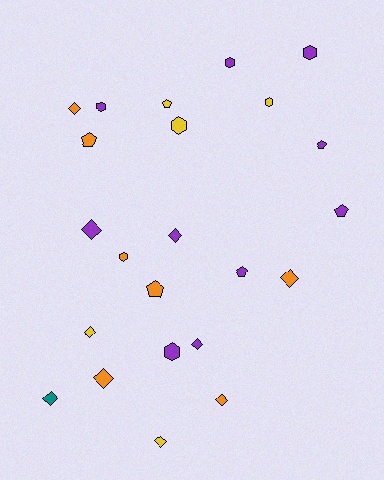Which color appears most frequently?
Purple, with 10 objects.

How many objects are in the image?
There are 23 objects.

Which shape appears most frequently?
Diamond, with 10 objects.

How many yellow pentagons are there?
There is 1 yellow pentagon.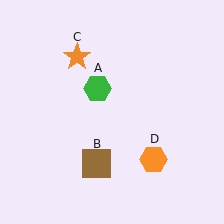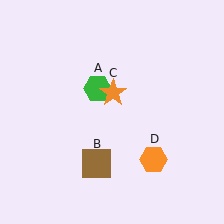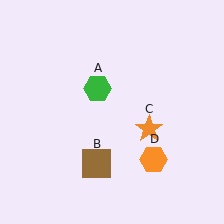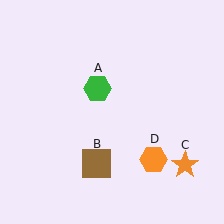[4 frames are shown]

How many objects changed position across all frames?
1 object changed position: orange star (object C).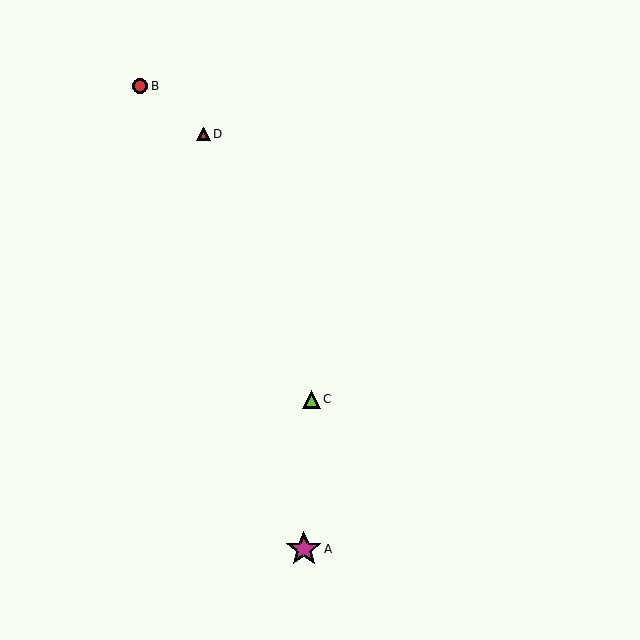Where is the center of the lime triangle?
The center of the lime triangle is at (311, 399).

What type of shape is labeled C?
Shape C is a lime triangle.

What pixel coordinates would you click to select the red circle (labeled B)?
Click at (140, 86) to select the red circle B.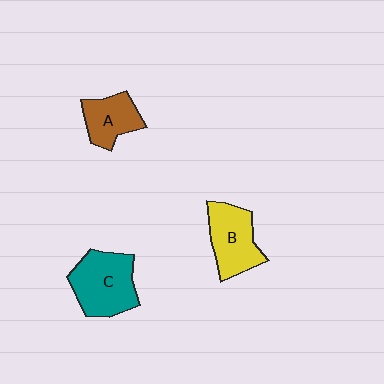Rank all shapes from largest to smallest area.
From largest to smallest: C (teal), B (yellow), A (brown).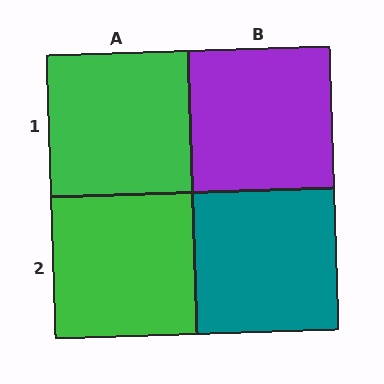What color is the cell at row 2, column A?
Green.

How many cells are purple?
1 cell is purple.